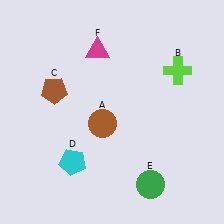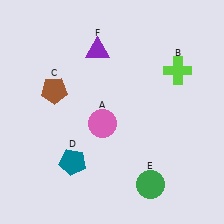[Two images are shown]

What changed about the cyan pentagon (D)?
In Image 1, D is cyan. In Image 2, it changed to teal.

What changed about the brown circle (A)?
In Image 1, A is brown. In Image 2, it changed to pink.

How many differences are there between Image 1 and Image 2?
There are 3 differences between the two images.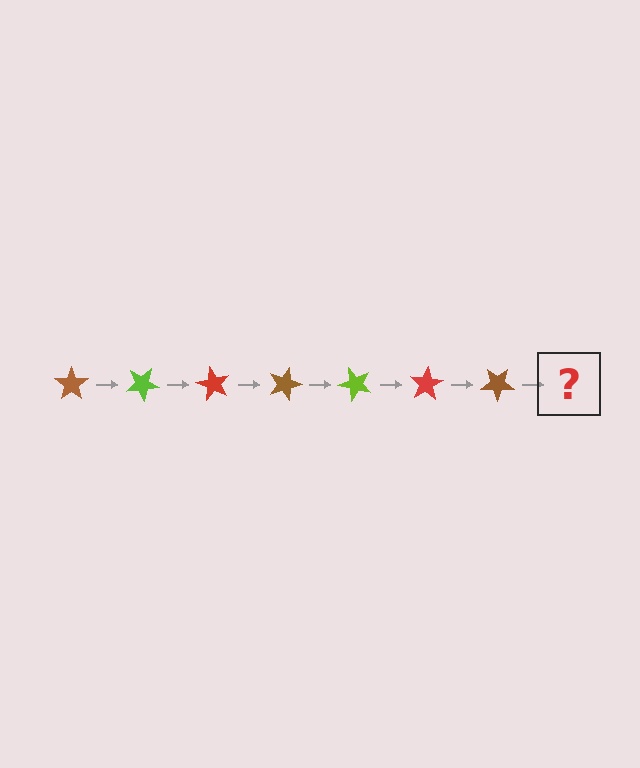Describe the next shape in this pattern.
It should be a lime star, rotated 210 degrees from the start.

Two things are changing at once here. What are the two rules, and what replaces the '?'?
The two rules are that it rotates 30 degrees each step and the color cycles through brown, lime, and red. The '?' should be a lime star, rotated 210 degrees from the start.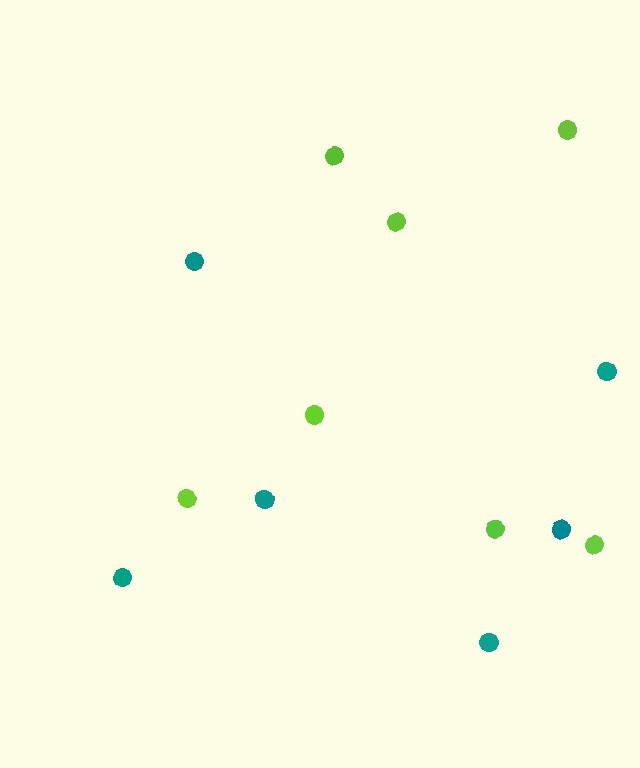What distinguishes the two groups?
There are 2 groups: one group of teal circles (6) and one group of lime circles (7).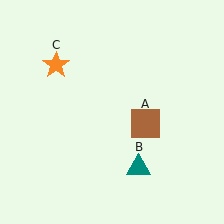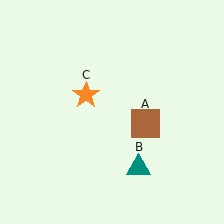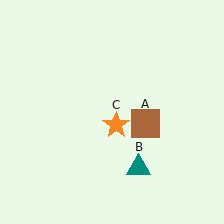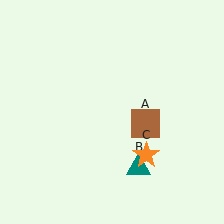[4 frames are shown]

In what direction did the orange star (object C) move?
The orange star (object C) moved down and to the right.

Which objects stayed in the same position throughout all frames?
Brown square (object A) and teal triangle (object B) remained stationary.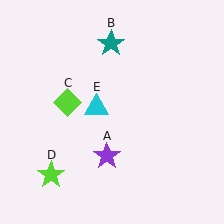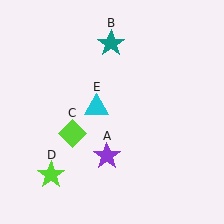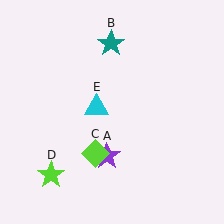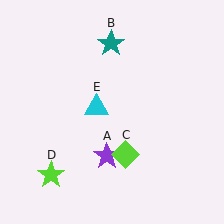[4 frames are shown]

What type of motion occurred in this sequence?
The lime diamond (object C) rotated counterclockwise around the center of the scene.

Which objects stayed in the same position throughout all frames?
Purple star (object A) and teal star (object B) and lime star (object D) and cyan triangle (object E) remained stationary.